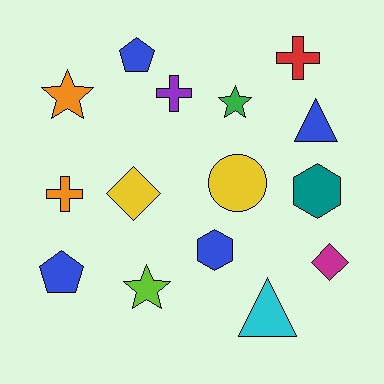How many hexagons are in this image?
There are 2 hexagons.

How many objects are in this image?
There are 15 objects.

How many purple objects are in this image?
There is 1 purple object.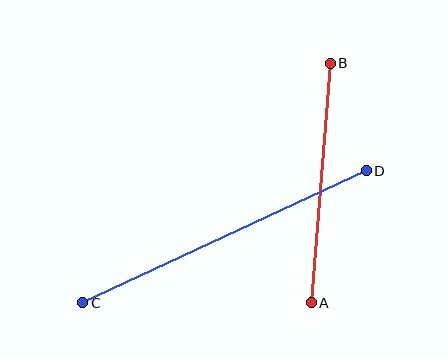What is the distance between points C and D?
The distance is approximately 313 pixels.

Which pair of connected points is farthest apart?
Points C and D are farthest apart.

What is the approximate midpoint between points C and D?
The midpoint is at approximately (224, 237) pixels.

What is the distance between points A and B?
The distance is approximately 240 pixels.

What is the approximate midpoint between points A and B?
The midpoint is at approximately (321, 183) pixels.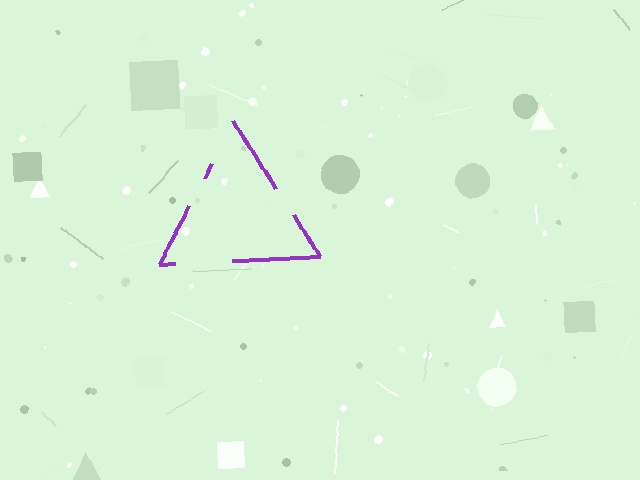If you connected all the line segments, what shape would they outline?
They would outline a triangle.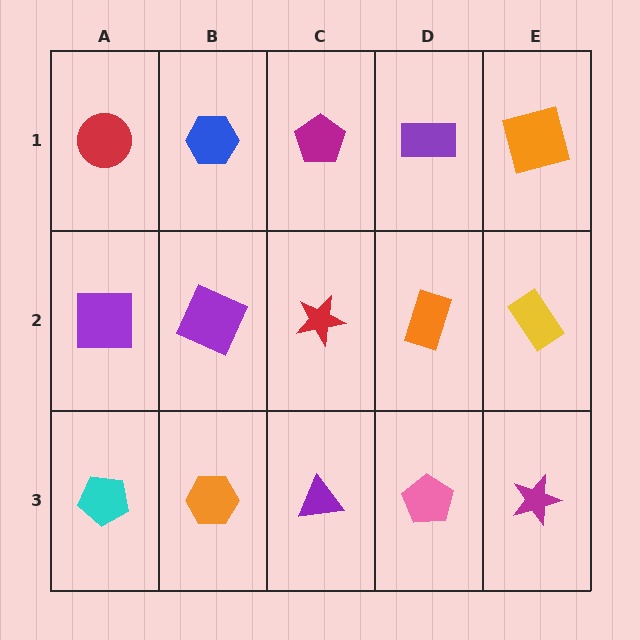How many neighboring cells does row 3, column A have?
2.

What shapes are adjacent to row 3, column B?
A purple square (row 2, column B), a cyan pentagon (row 3, column A), a purple triangle (row 3, column C).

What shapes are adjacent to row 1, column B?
A purple square (row 2, column B), a red circle (row 1, column A), a magenta pentagon (row 1, column C).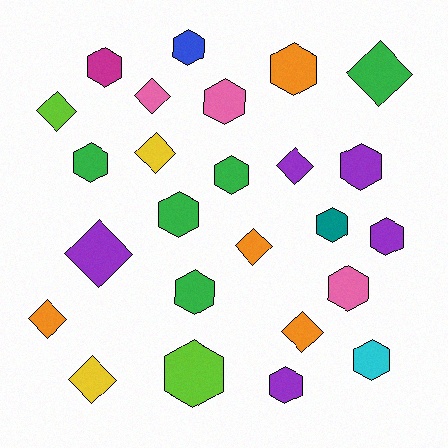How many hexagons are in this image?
There are 15 hexagons.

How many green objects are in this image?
There are 5 green objects.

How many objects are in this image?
There are 25 objects.